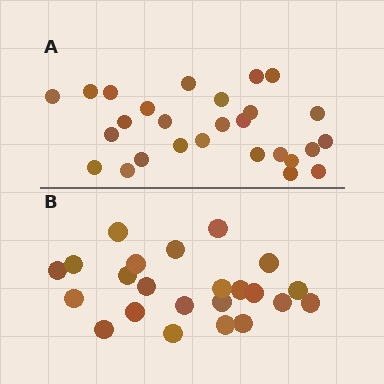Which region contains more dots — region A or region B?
Region A (the top region) has more dots.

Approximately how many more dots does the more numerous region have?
Region A has about 4 more dots than region B.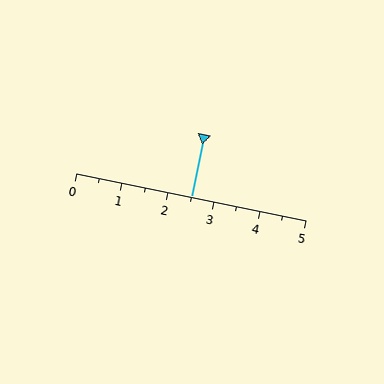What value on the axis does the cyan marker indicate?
The marker indicates approximately 2.5.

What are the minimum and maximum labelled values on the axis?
The axis runs from 0 to 5.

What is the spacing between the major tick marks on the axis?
The major ticks are spaced 1 apart.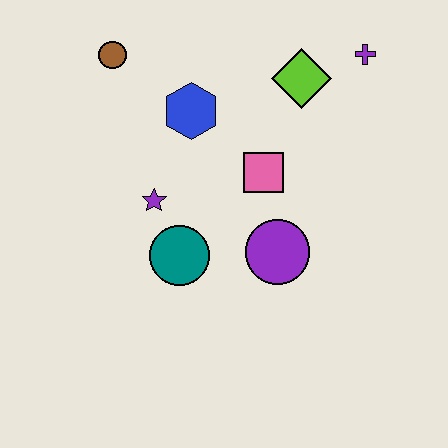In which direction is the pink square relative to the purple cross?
The pink square is below the purple cross.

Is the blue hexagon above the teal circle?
Yes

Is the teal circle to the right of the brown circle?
Yes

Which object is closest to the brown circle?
The blue hexagon is closest to the brown circle.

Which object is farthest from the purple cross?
The teal circle is farthest from the purple cross.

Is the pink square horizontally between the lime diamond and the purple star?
Yes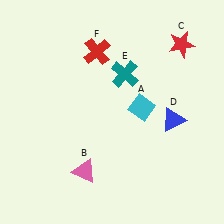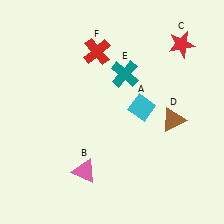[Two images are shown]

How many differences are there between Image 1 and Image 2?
There is 1 difference between the two images.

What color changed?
The triangle (D) changed from blue in Image 1 to brown in Image 2.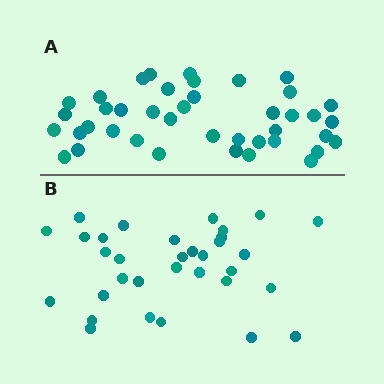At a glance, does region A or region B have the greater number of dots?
Region A (the top region) has more dots.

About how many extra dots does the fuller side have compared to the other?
Region A has roughly 8 or so more dots than region B.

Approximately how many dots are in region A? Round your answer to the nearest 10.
About 40 dots. (The exact count is 41, which rounds to 40.)